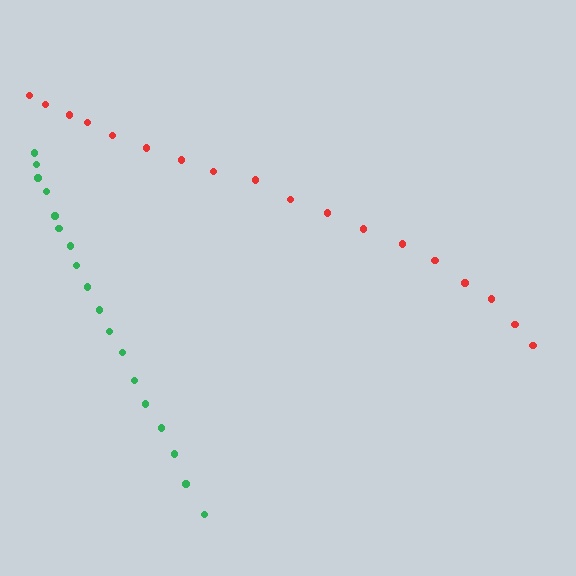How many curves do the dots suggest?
There are 2 distinct paths.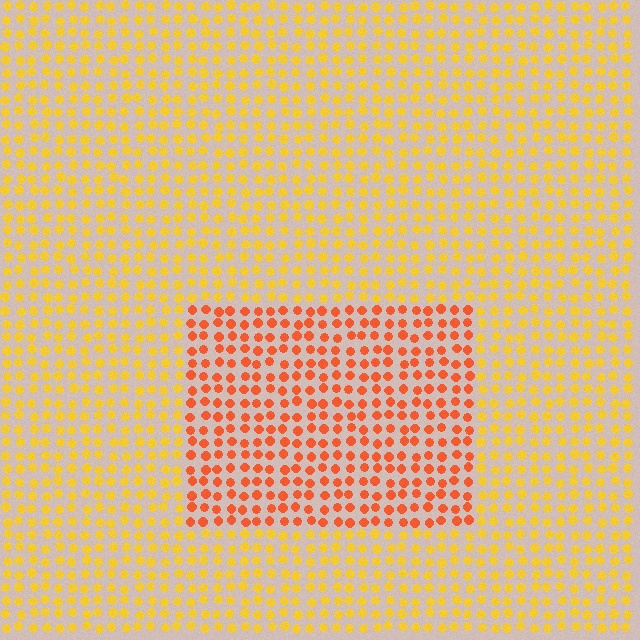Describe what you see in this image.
The image is filled with small yellow elements in a uniform arrangement. A rectangle-shaped region is visible where the elements are tinted to a slightly different hue, forming a subtle color boundary.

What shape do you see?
I see a rectangle.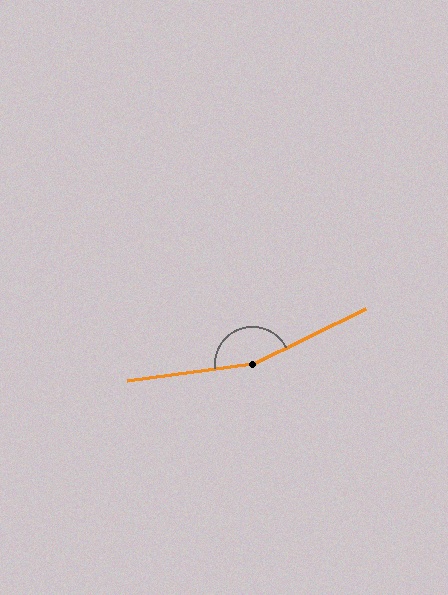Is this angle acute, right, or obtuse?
It is obtuse.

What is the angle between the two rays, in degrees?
Approximately 162 degrees.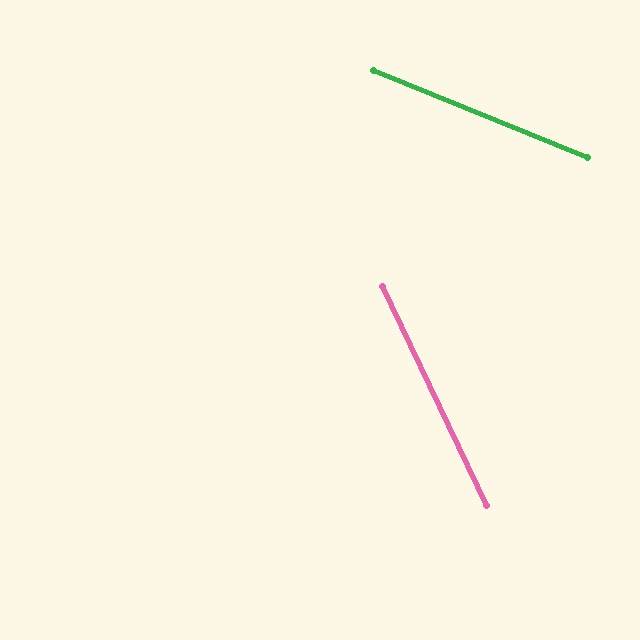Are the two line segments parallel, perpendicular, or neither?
Neither parallel nor perpendicular — they differ by about 43°.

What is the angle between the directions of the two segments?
Approximately 43 degrees.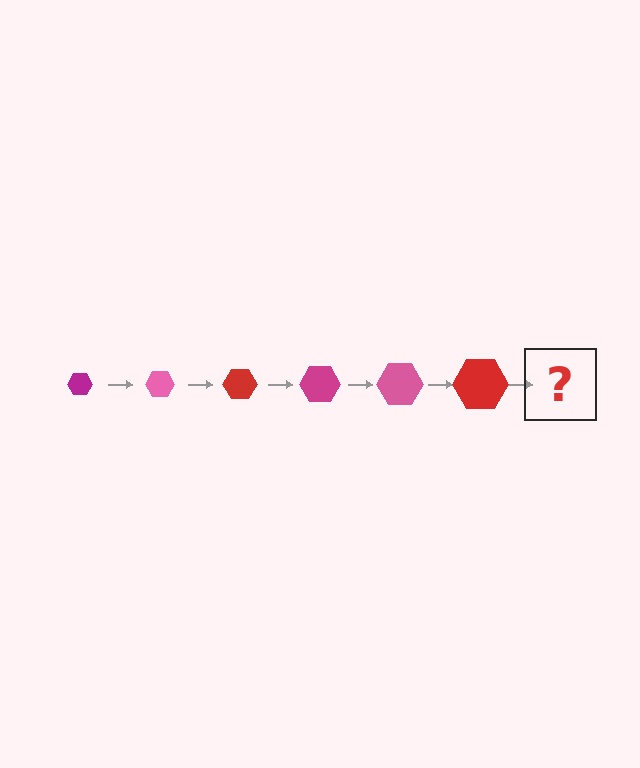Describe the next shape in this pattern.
It should be a magenta hexagon, larger than the previous one.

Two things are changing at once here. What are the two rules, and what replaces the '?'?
The two rules are that the hexagon grows larger each step and the color cycles through magenta, pink, and red. The '?' should be a magenta hexagon, larger than the previous one.